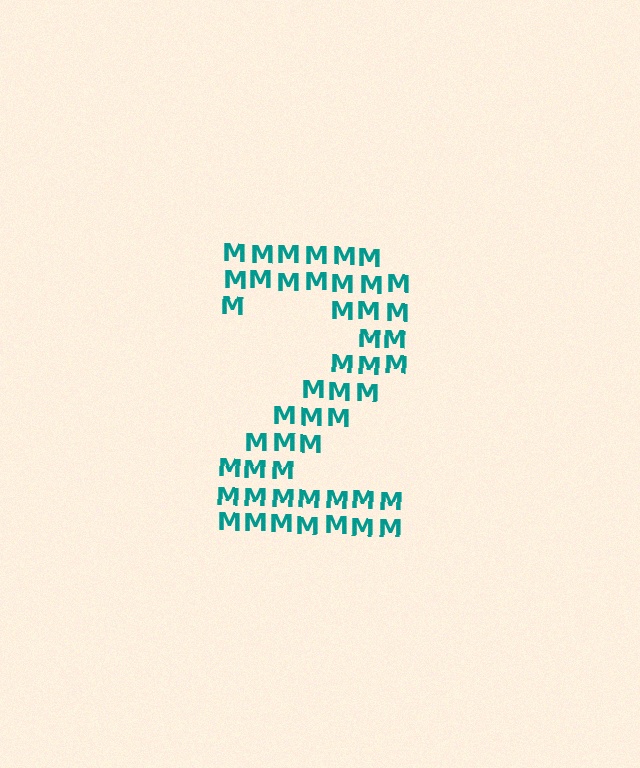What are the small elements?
The small elements are letter M's.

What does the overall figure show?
The overall figure shows the digit 2.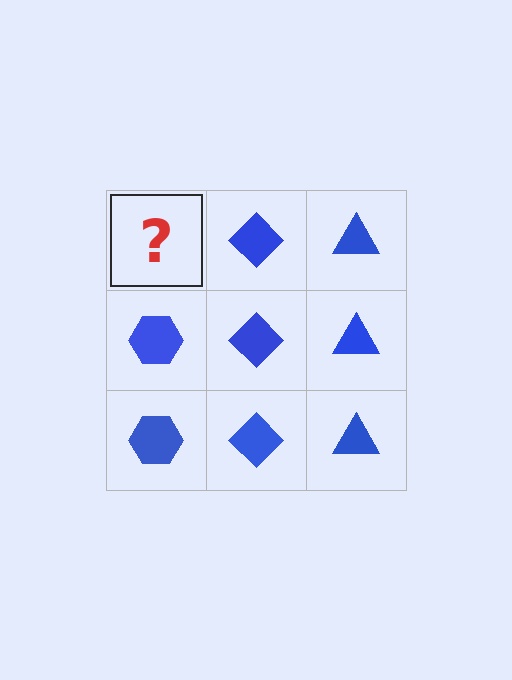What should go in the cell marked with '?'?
The missing cell should contain a blue hexagon.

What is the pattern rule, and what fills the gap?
The rule is that each column has a consistent shape. The gap should be filled with a blue hexagon.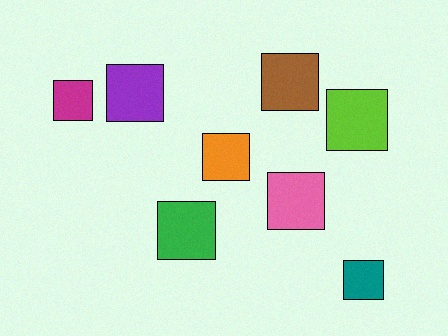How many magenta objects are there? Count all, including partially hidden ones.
There is 1 magenta object.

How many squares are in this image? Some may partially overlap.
There are 8 squares.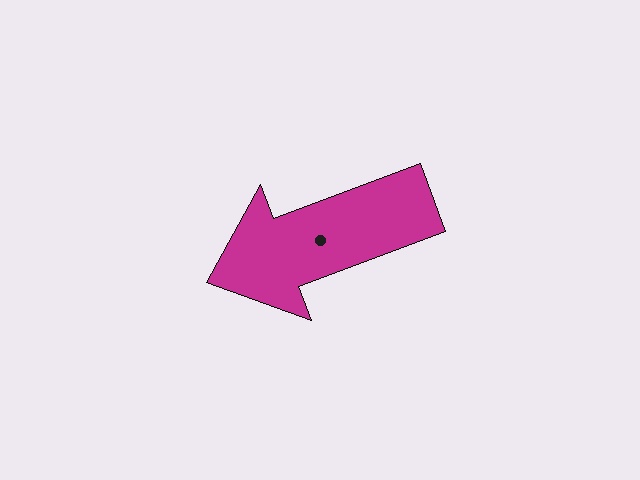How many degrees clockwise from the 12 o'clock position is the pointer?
Approximately 250 degrees.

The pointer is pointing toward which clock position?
Roughly 8 o'clock.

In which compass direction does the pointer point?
West.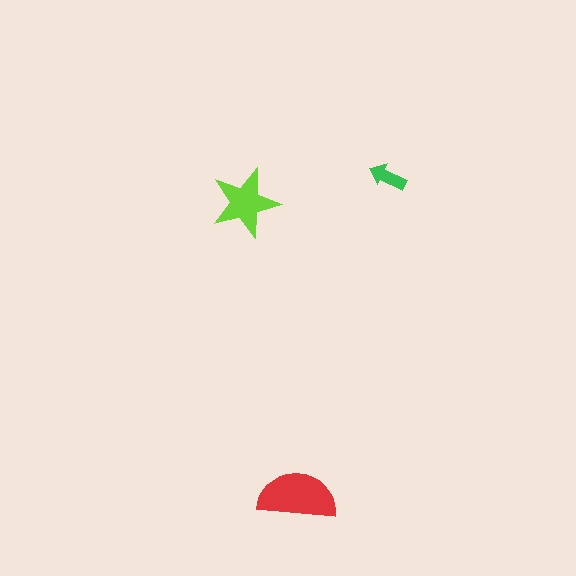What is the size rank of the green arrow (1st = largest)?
3rd.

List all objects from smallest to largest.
The green arrow, the lime star, the red semicircle.